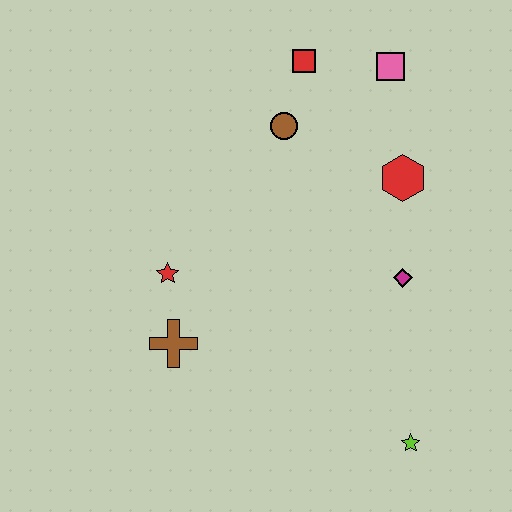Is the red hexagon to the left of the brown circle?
No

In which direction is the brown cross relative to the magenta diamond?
The brown cross is to the left of the magenta diamond.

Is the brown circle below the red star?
No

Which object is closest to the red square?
The brown circle is closest to the red square.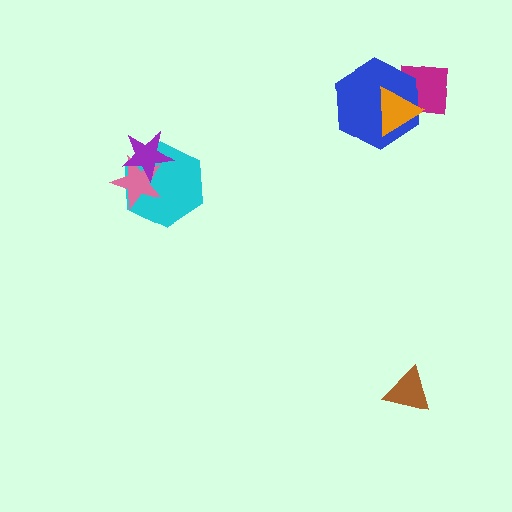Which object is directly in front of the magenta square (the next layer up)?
The blue hexagon is directly in front of the magenta square.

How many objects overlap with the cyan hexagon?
2 objects overlap with the cyan hexagon.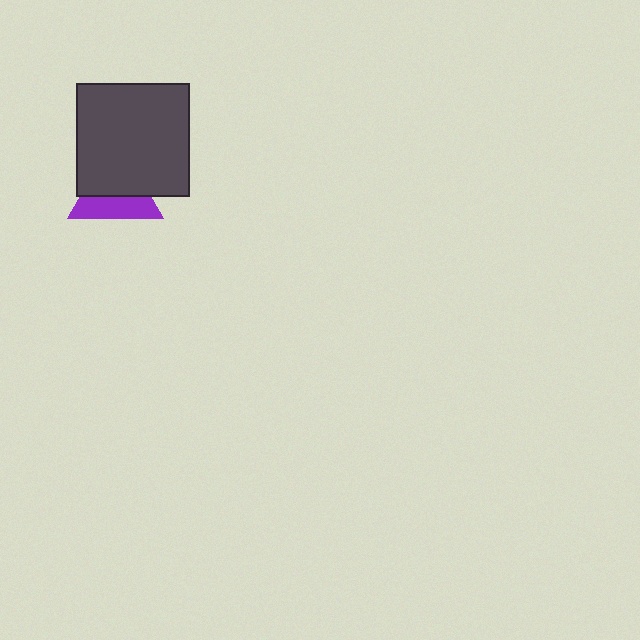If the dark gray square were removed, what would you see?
You would see the complete purple triangle.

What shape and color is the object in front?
The object in front is a dark gray square.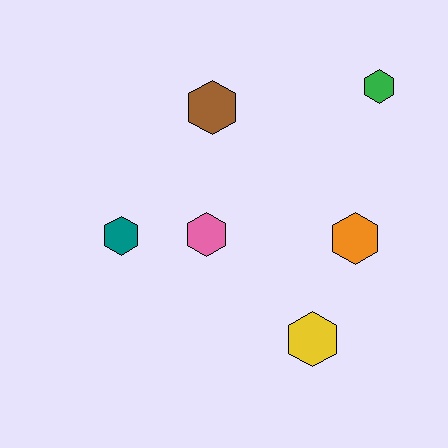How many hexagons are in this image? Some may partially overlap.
There are 6 hexagons.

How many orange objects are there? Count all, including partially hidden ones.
There is 1 orange object.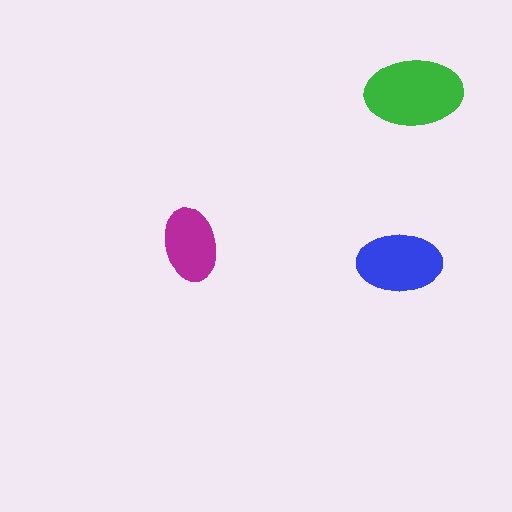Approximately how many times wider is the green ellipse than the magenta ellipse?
About 1.5 times wider.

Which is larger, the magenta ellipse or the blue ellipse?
The blue one.